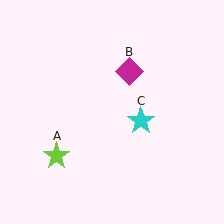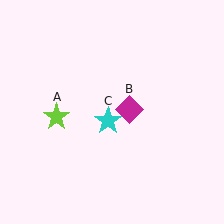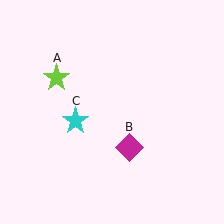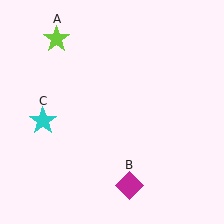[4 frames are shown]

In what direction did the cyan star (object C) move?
The cyan star (object C) moved left.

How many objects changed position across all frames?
3 objects changed position: lime star (object A), magenta diamond (object B), cyan star (object C).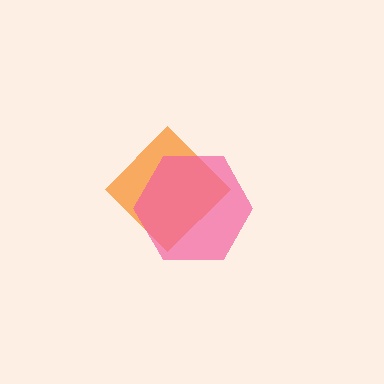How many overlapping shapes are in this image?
There are 2 overlapping shapes in the image.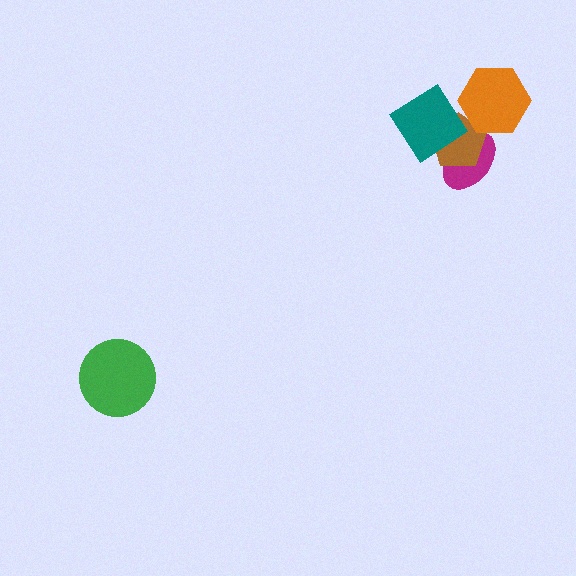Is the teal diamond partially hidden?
No, no other shape covers it.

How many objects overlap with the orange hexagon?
1 object overlaps with the orange hexagon.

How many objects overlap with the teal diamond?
2 objects overlap with the teal diamond.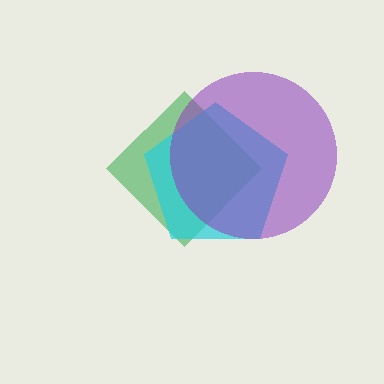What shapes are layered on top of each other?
The layered shapes are: a green diamond, a cyan pentagon, a purple circle.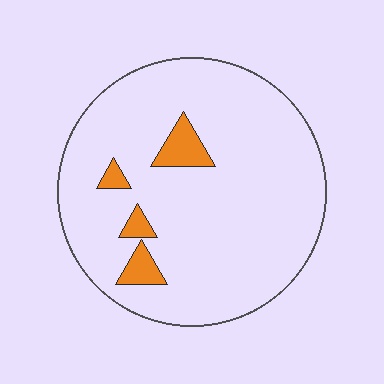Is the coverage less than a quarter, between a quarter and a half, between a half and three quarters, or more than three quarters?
Less than a quarter.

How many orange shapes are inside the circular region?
4.